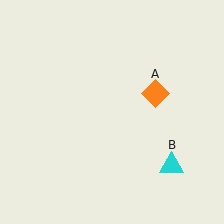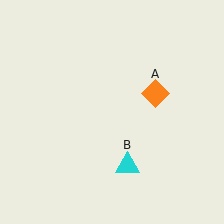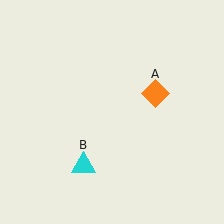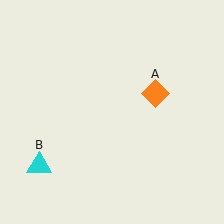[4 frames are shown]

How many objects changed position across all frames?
1 object changed position: cyan triangle (object B).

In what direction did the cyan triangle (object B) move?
The cyan triangle (object B) moved left.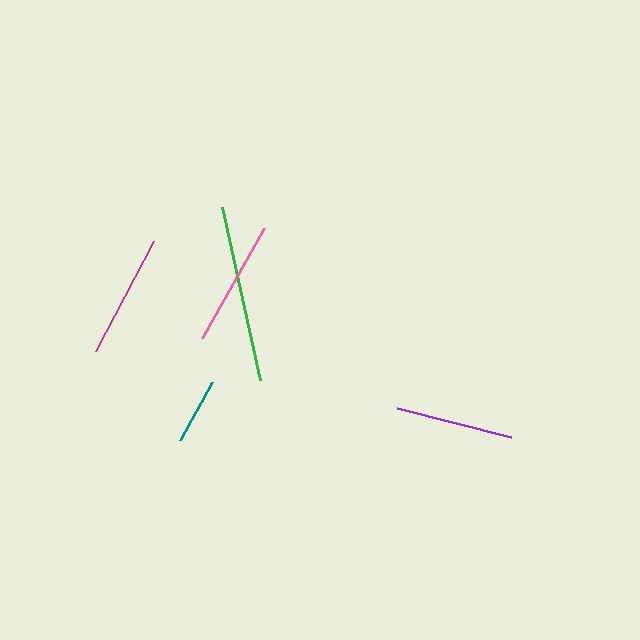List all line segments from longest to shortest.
From longest to shortest: green, pink, magenta, purple, teal.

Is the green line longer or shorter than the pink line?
The green line is longer than the pink line.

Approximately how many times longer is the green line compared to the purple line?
The green line is approximately 1.5 times the length of the purple line.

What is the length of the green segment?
The green segment is approximately 178 pixels long.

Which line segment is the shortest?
The teal line is the shortest at approximately 67 pixels.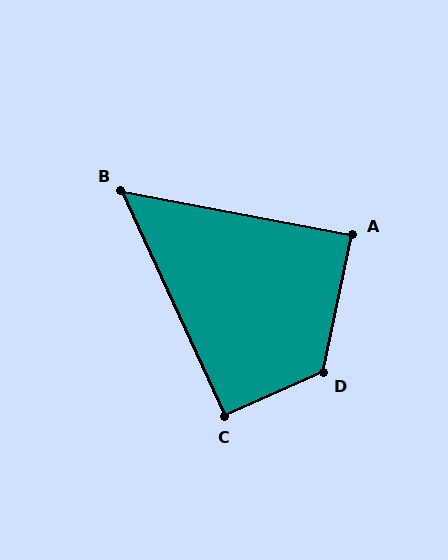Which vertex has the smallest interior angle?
B, at approximately 55 degrees.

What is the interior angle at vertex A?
Approximately 89 degrees (approximately right).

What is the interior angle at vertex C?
Approximately 91 degrees (approximately right).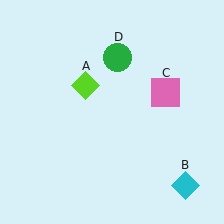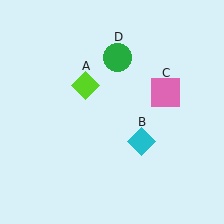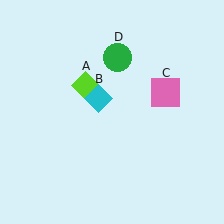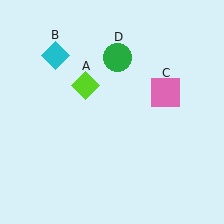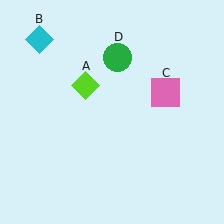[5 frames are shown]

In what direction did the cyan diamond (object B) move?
The cyan diamond (object B) moved up and to the left.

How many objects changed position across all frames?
1 object changed position: cyan diamond (object B).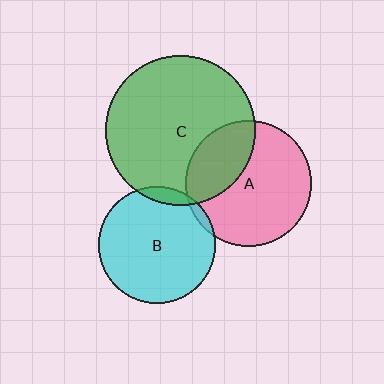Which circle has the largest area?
Circle C (green).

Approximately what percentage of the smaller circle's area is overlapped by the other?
Approximately 30%.